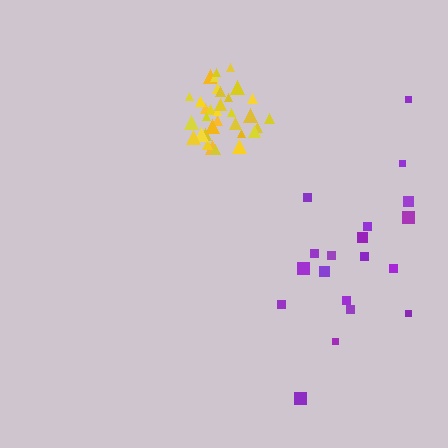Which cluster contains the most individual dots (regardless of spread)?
Yellow (33).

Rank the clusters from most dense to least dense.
yellow, purple.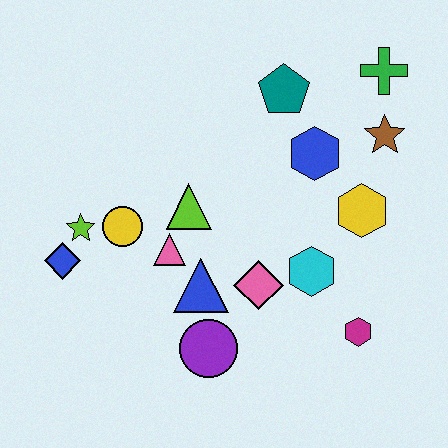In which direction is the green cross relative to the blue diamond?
The green cross is to the right of the blue diamond.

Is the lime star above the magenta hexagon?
Yes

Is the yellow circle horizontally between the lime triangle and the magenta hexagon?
No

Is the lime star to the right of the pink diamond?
No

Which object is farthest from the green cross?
The blue diamond is farthest from the green cross.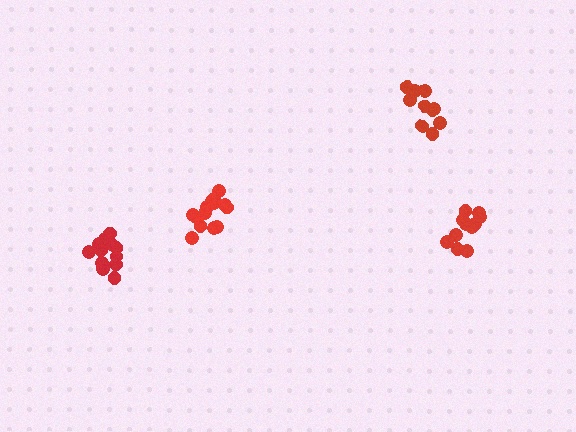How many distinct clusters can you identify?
There are 4 distinct clusters.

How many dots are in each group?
Group 1: 14 dots, Group 2: 10 dots, Group 3: 13 dots, Group 4: 11 dots (48 total).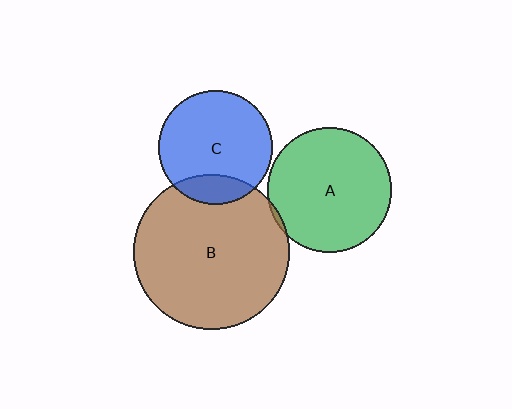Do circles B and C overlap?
Yes.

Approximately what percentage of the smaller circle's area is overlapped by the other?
Approximately 15%.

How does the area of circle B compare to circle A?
Approximately 1.6 times.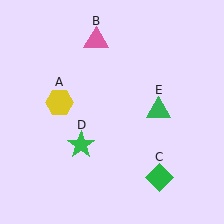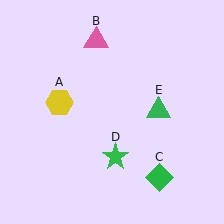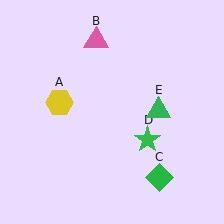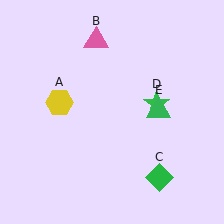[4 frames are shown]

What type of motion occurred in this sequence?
The green star (object D) rotated counterclockwise around the center of the scene.